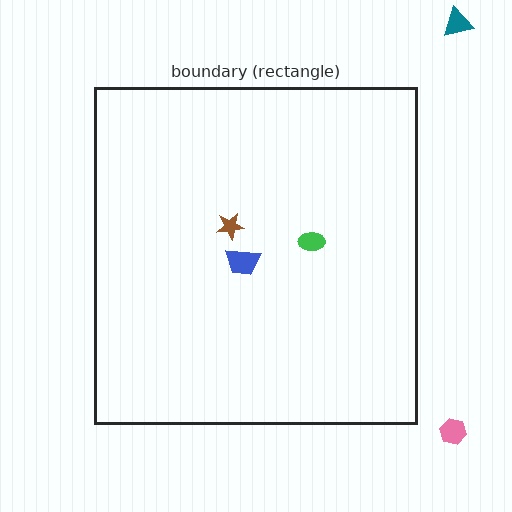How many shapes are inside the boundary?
3 inside, 2 outside.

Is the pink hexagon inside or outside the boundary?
Outside.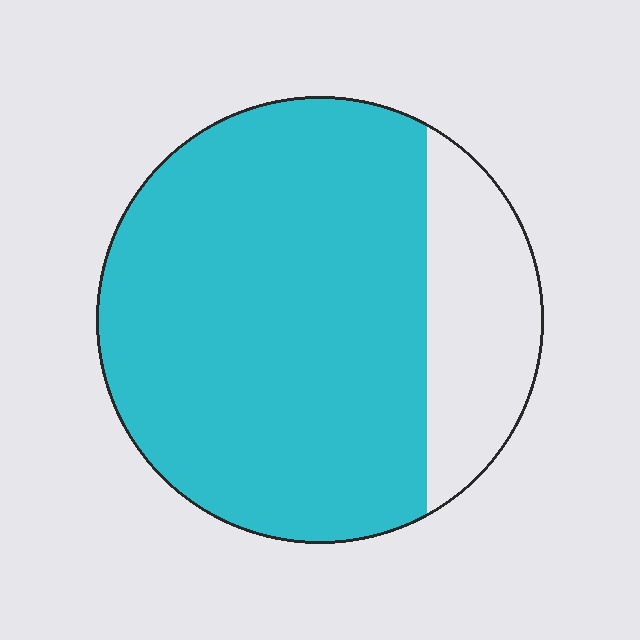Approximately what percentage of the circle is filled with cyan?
Approximately 80%.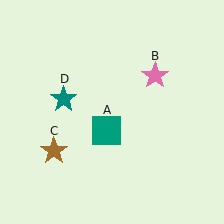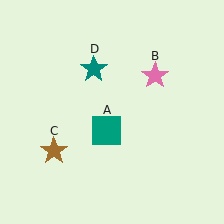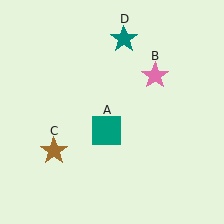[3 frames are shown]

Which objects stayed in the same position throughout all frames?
Teal square (object A) and pink star (object B) and brown star (object C) remained stationary.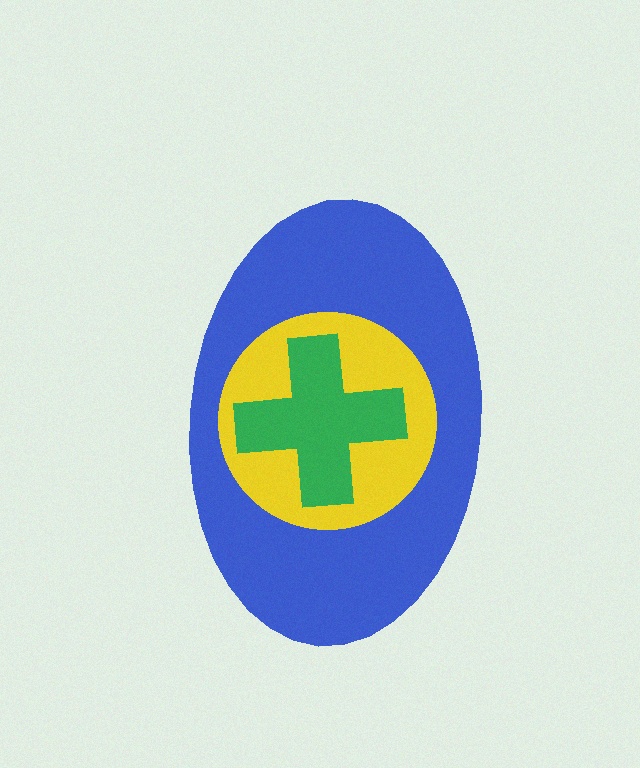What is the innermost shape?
The green cross.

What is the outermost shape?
The blue ellipse.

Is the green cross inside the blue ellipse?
Yes.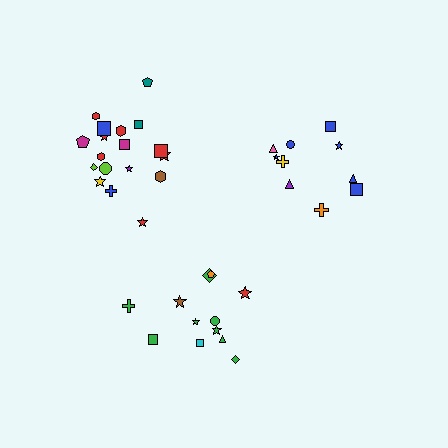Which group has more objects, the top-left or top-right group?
The top-left group.